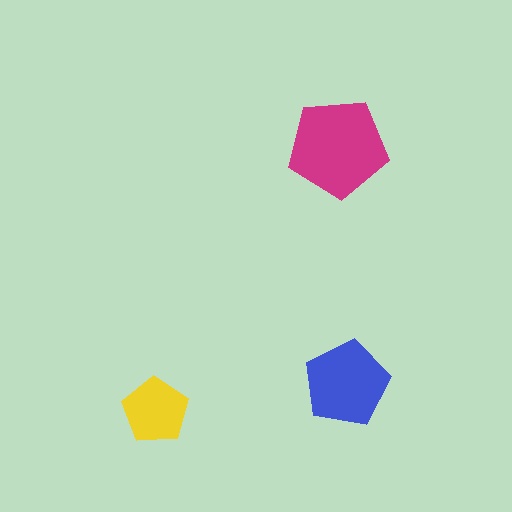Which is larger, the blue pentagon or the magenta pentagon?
The magenta one.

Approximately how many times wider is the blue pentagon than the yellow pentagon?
About 1.5 times wider.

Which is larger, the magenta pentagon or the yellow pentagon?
The magenta one.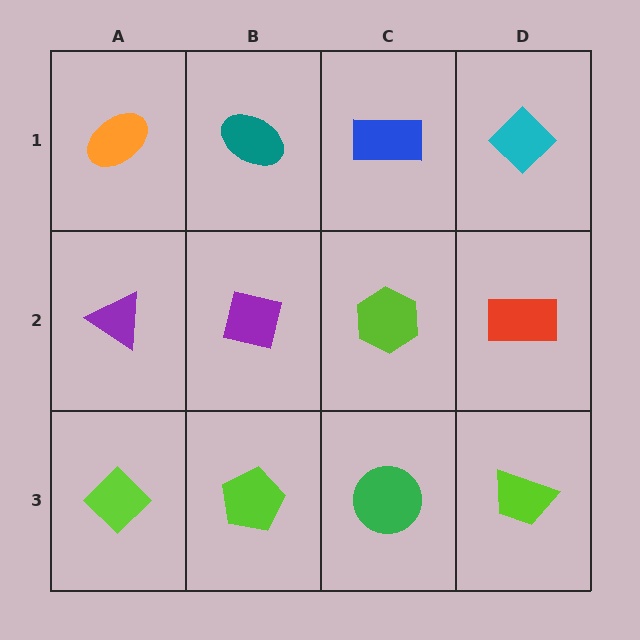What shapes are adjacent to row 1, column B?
A purple square (row 2, column B), an orange ellipse (row 1, column A), a blue rectangle (row 1, column C).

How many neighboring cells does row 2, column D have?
3.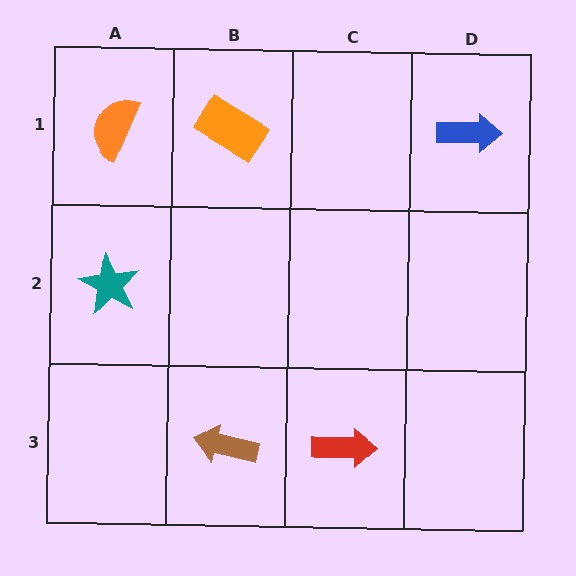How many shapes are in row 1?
3 shapes.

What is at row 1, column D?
A blue arrow.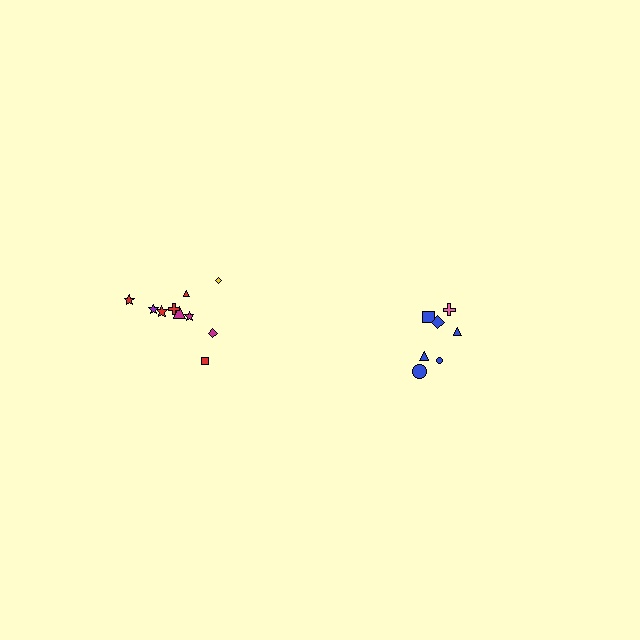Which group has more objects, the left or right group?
The left group.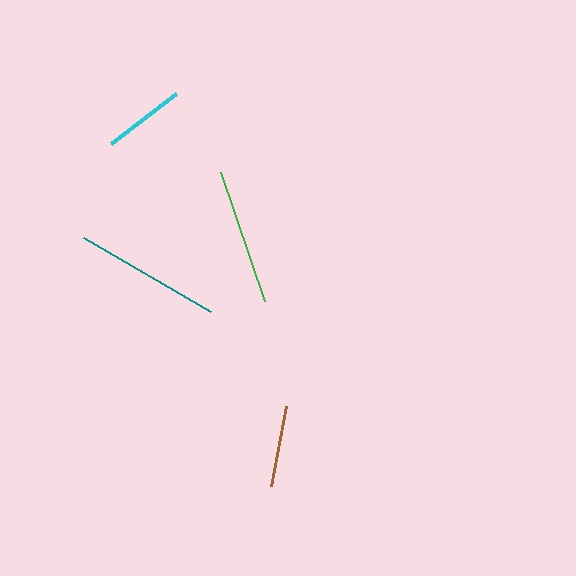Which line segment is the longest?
The teal line is the longest at approximately 147 pixels.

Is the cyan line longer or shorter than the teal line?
The teal line is longer than the cyan line.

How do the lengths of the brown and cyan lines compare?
The brown and cyan lines are approximately the same length.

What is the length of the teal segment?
The teal segment is approximately 147 pixels long.